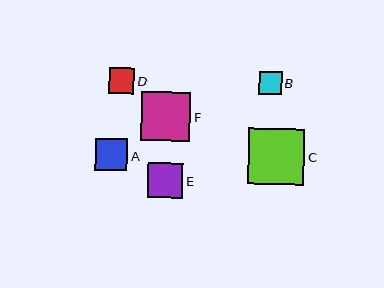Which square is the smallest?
Square B is the smallest with a size of approximately 23 pixels.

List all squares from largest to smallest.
From largest to smallest: C, F, E, A, D, B.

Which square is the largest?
Square C is the largest with a size of approximately 56 pixels.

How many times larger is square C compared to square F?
Square C is approximately 1.1 times the size of square F.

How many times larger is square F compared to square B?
Square F is approximately 2.1 times the size of square B.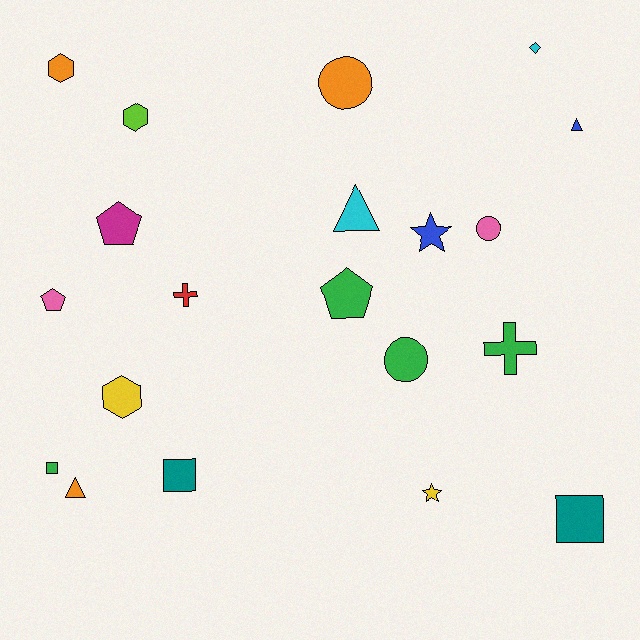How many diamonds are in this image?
There is 1 diamond.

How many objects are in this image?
There are 20 objects.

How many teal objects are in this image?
There are 2 teal objects.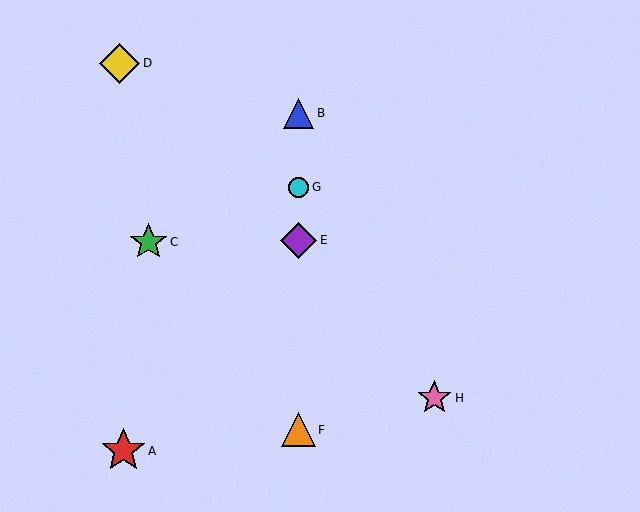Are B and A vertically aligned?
No, B is at x≈299 and A is at x≈123.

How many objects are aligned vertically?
4 objects (B, E, F, G) are aligned vertically.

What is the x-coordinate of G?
Object G is at x≈299.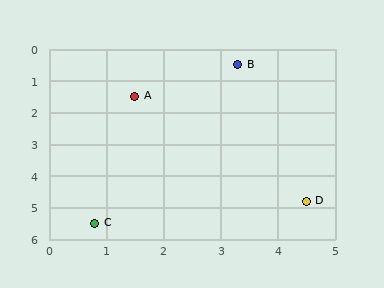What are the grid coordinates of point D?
Point D is at approximately (4.5, 4.8).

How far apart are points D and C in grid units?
Points D and C are about 3.8 grid units apart.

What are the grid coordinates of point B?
Point B is at approximately (3.3, 0.5).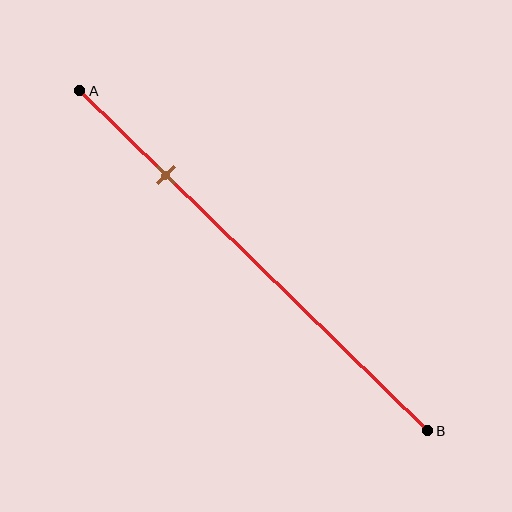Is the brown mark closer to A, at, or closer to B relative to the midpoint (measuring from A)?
The brown mark is closer to point A than the midpoint of segment AB.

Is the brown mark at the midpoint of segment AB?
No, the mark is at about 25% from A, not at the 50% midpoint.